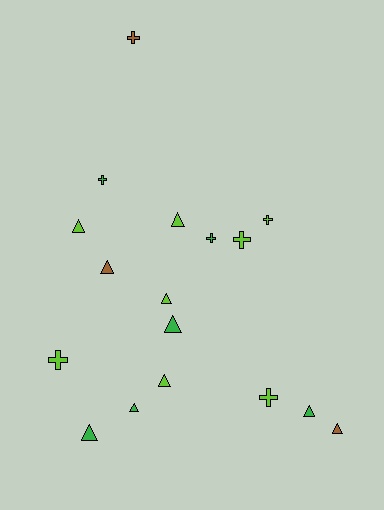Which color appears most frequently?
Lime, with 8 objects.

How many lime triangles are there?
There are 4 lime triangles.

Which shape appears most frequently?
Triangle, with 10 objects.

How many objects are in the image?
There are 17 objects.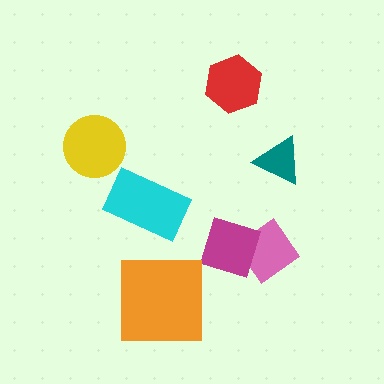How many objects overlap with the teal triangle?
0 objects overlap with the teal triangle.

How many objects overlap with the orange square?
0 objects overlap with the orange square.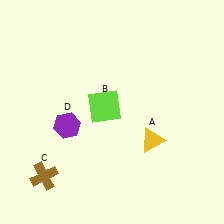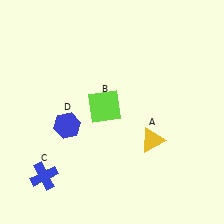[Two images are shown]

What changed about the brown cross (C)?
In Image 1, C is brown. In Image 2, it changed to blue.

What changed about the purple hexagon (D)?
In Image 1, D is purple. In Image 2, it changed to blue.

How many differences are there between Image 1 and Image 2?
There are 2 differences between the two images.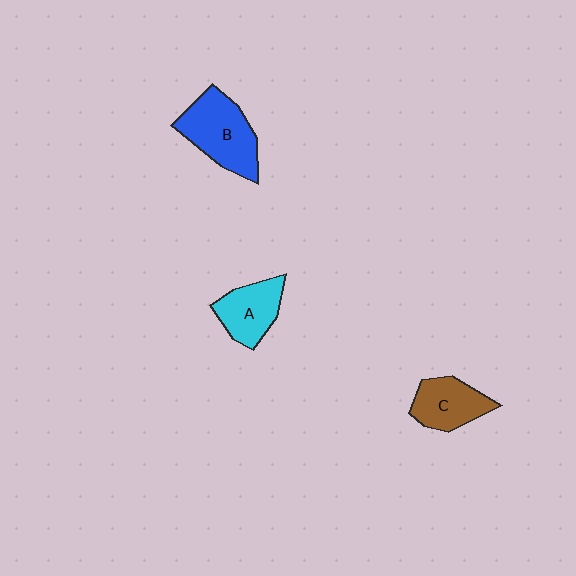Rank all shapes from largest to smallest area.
From largest to smallest: B (blue), C (brown), A (cyan).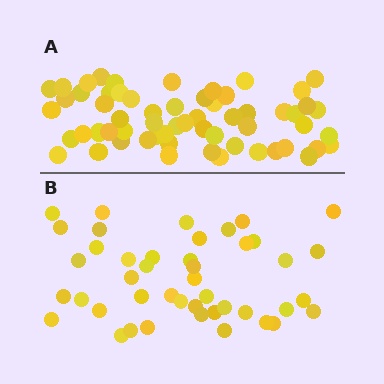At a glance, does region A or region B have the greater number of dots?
Region A (the top region) has more dots.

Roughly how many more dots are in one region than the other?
Region A has approximately 15 more dots than region B.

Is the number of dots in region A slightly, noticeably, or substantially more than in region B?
Region A has noticeably more, but not dramatically so. The ratio is roughly 1.4 to 1.